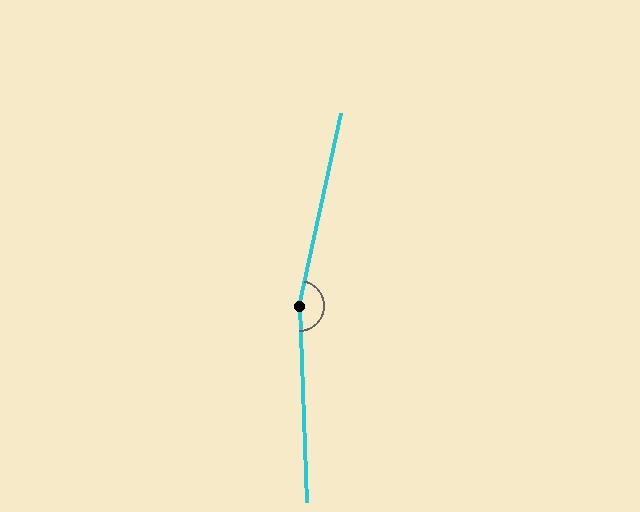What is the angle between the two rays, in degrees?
Approximately 166 degrees.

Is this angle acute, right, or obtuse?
It is obtuse.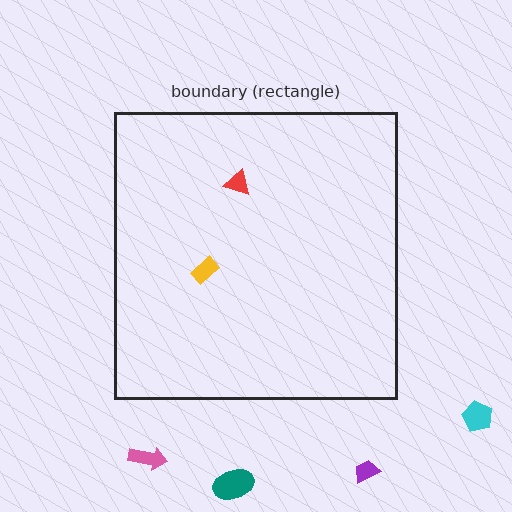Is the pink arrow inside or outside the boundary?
Outside.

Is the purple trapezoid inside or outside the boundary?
Outside.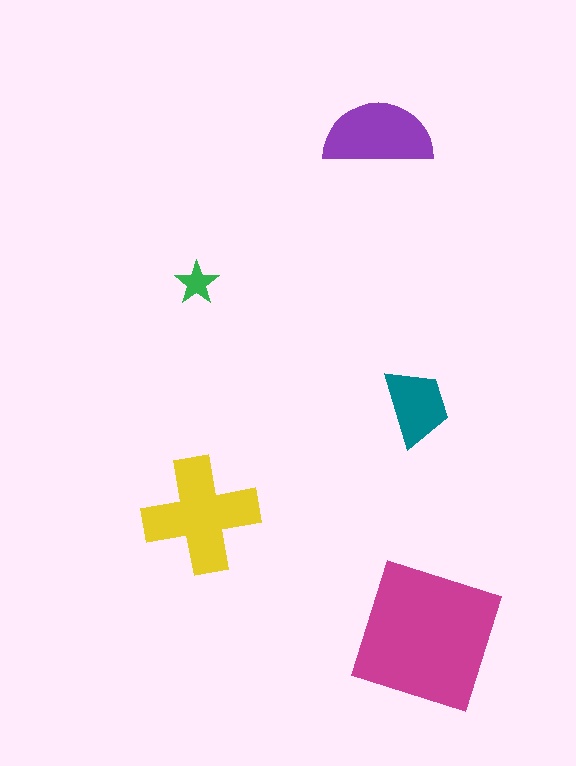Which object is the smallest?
The green star.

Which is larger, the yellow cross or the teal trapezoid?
The yellow cross.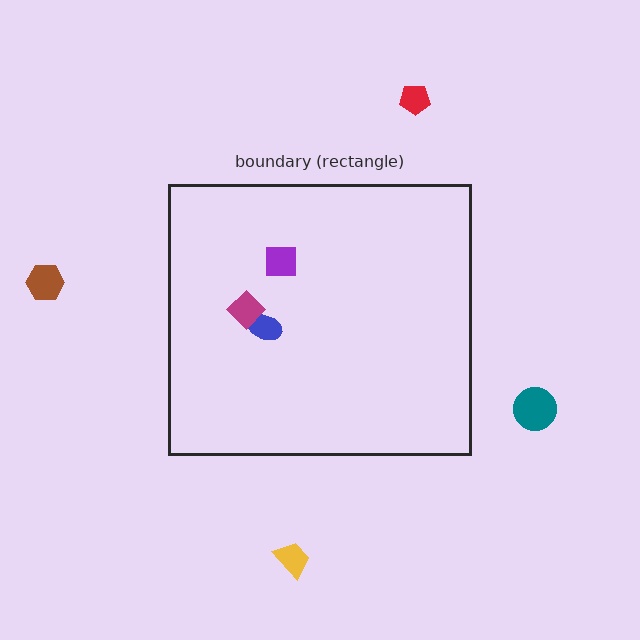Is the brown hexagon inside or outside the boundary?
Outside.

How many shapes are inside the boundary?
3 inside, 4 outside.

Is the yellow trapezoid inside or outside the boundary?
Outside.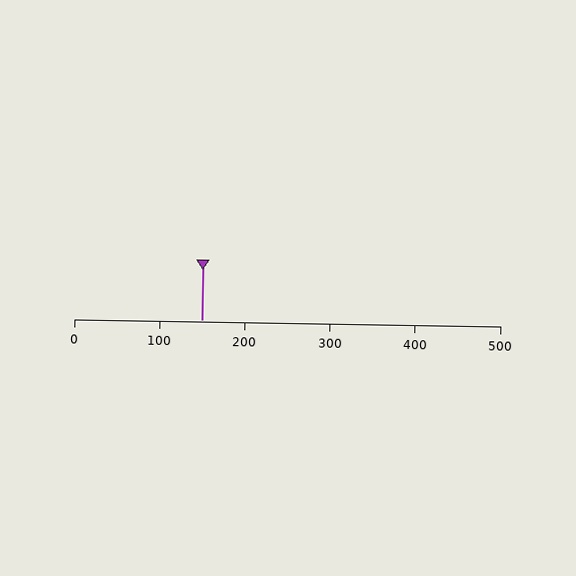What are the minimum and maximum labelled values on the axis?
The axis runs from 0 to 500.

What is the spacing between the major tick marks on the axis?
The major ticks are spaced 100 apart.